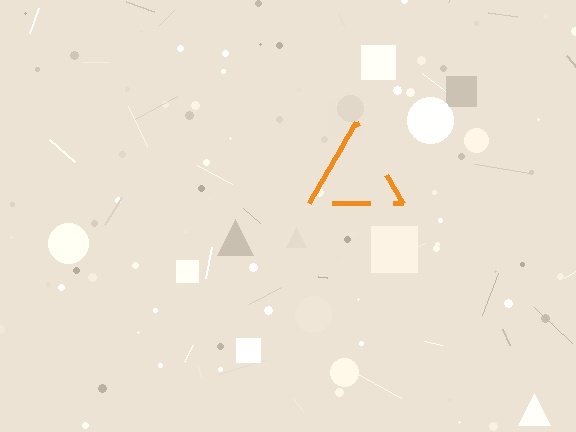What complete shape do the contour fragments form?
The contour fragments form a triangle.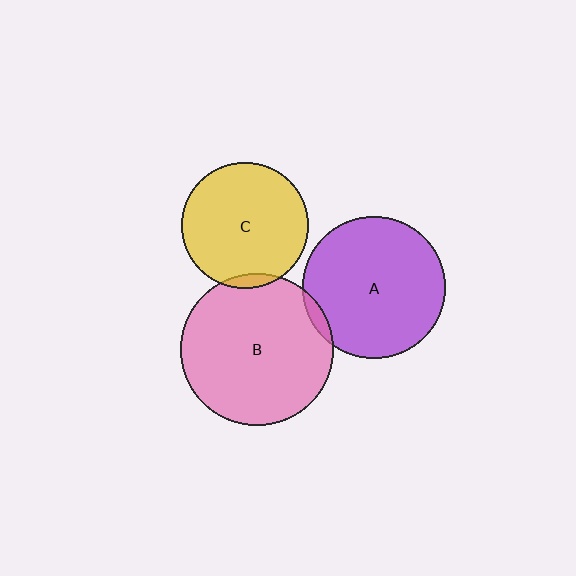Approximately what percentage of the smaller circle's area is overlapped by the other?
Approximately 5%.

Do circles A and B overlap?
Yes.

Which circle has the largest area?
Circle B (pink).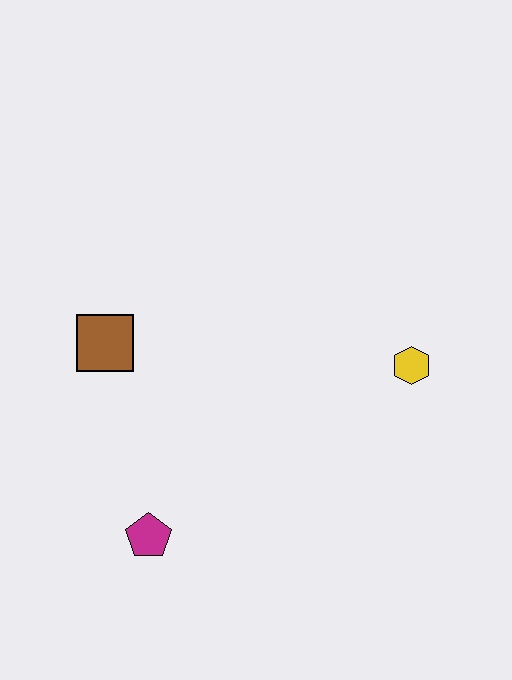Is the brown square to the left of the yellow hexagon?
Yes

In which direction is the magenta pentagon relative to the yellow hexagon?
The magenta pentagon is to the left of the yellow hexagon.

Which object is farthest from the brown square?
The yellow hexagon is farthest from the brown square.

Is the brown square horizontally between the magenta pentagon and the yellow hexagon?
No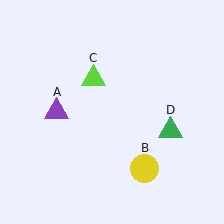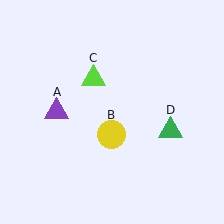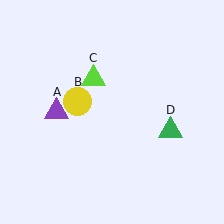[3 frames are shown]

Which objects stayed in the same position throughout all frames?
Purple triangle (object A) and lime triangle (object C) and green triangle (object D) remained stationary.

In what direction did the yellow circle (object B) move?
The yellow circle (object B) moved up and to the left.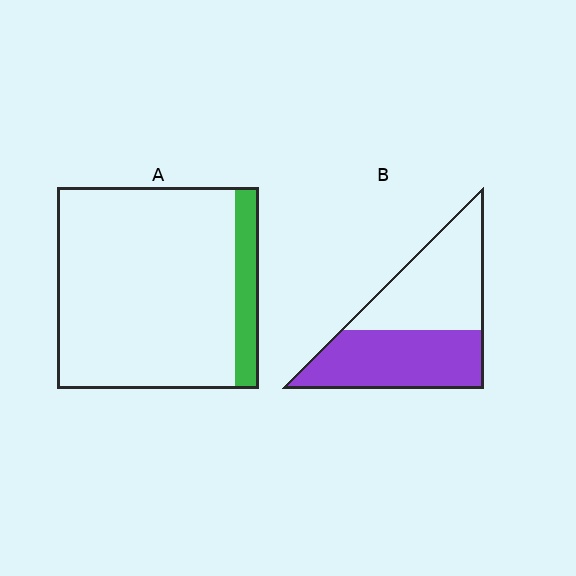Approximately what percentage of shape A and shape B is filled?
A is approximately 10% and B is approximately 50%.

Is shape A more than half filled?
No.